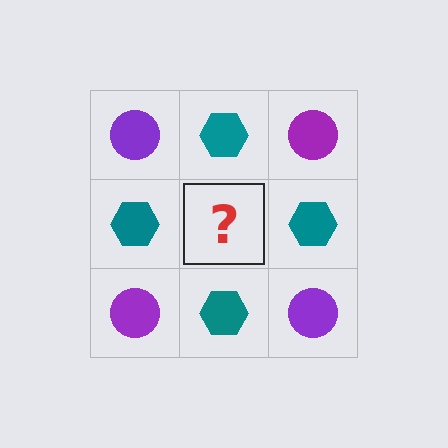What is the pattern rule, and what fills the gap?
The rule is that it alternates purple circle and teal hexagon in a checkerboard pattern. The gap should be filled with a purple circle.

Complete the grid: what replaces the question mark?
The question mark should be replaced with a purple circle.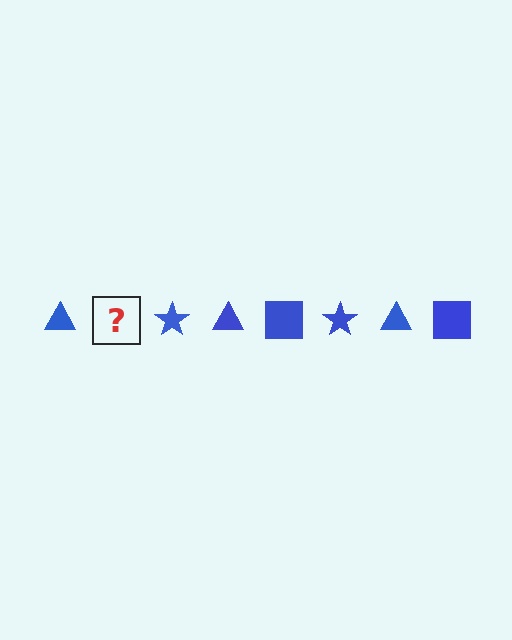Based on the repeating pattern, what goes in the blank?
The blank should be a blue square.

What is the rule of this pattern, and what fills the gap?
The rule is that the pattern cycles through triangle, square, star shapes in blue. The gap should be filled with a blue square.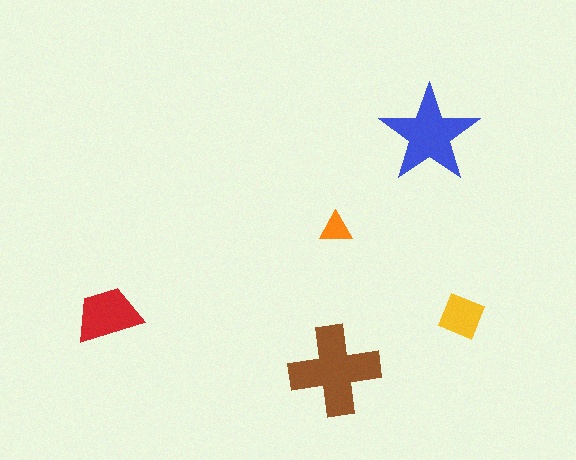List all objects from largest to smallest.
The brown cross, the blue star, the red trapezoid, the yellow square, the orange triangle.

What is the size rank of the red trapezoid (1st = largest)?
3rd.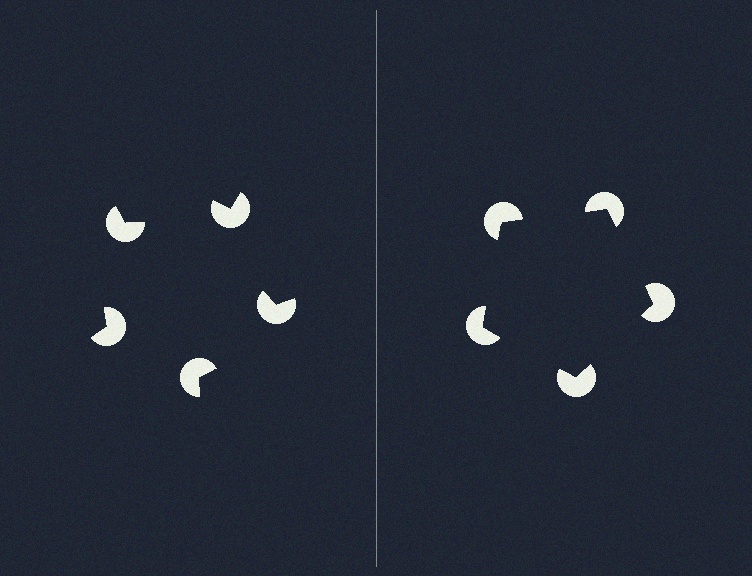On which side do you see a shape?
An illusory pentagon appears on the right side. On the left side the wedge cuts are rotated, so no coherent shape forms.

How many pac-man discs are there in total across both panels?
10 — 5 on each side.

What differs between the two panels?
The pac-man discs are positioned identically on both sides; only the wedge orientations differ. On the right they align to a pentagon; on the left they are misaligned.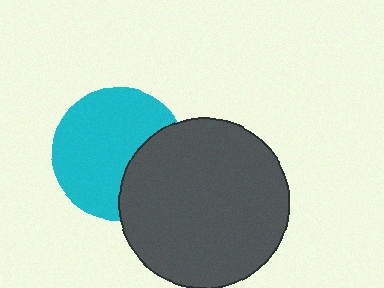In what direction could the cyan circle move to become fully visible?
The cyan circle could move left. That would shift it out from behind the dark gray circle entirely.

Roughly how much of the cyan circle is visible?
Most of it is visible (roughly 69%).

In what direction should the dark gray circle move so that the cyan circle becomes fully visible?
The dark gray circle should move right. That is the shortest direction to clear the overlap and leave the cyan circle fully visible.